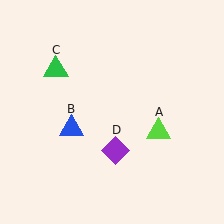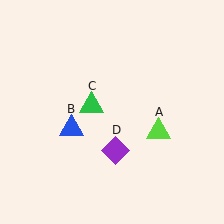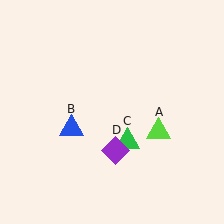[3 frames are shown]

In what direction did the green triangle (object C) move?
The green triangle (object C) moved down and to the right.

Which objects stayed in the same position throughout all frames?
Lime triangle (object A) and blue triangle (object B) and purple diamond (object D) remained stationary.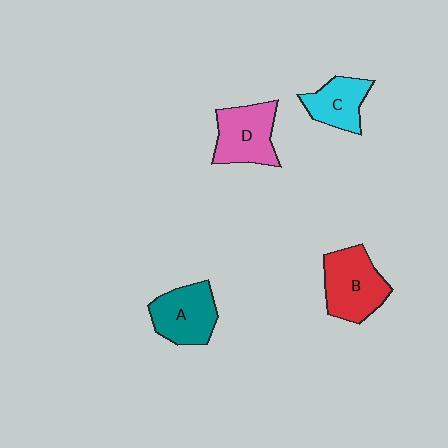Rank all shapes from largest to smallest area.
From largest to smallest: B (red), D (pink), A (teal), C (cyan).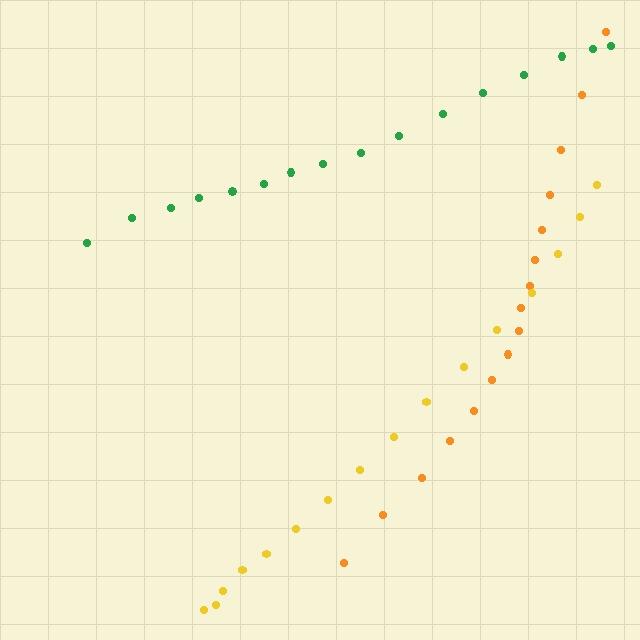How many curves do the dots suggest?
There are 3 distinct paths.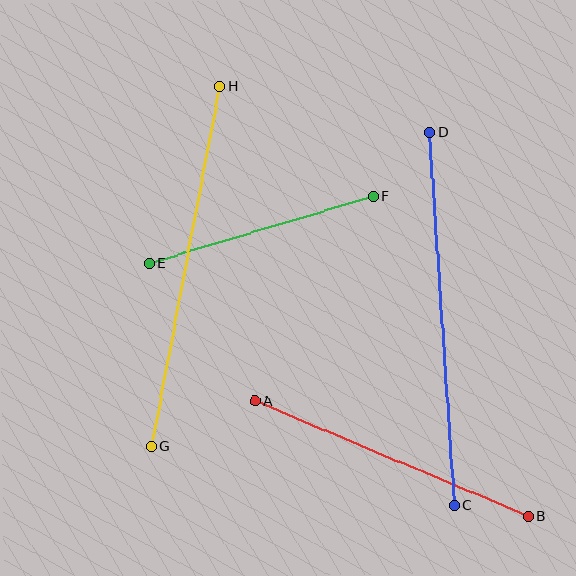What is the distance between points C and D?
The distance is approximately 373 pixels.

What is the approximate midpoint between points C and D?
The midpoint is at approximately (442, 319) pixels.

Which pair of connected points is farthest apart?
Points C and D are farthest apart.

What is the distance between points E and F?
The distance is approximately 234 pixels.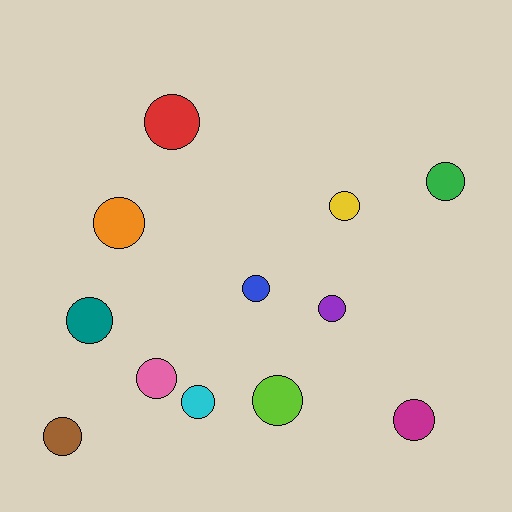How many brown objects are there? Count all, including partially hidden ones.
There is 1 brown object.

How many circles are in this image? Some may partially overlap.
There are 12 circles.